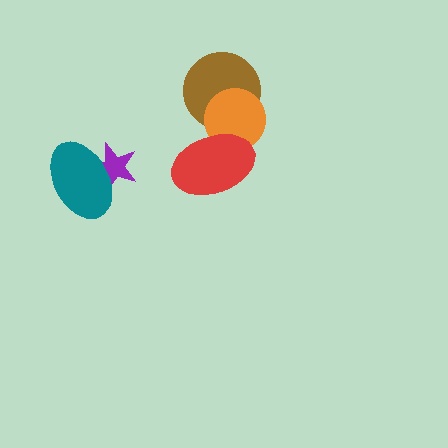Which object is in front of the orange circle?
The red ellipse is in front of the orange circle.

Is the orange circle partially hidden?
Yes, it is partially covered by another shape.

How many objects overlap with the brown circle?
1 object overlaps with the brown circle.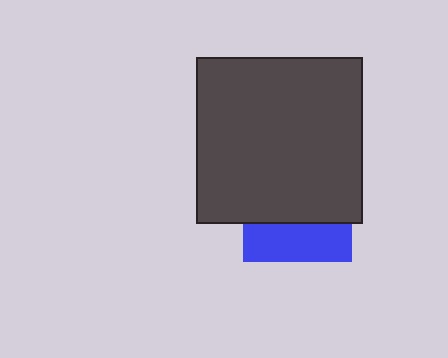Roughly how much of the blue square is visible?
A small part of it is visible (roughly 35%).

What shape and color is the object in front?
The object in front is a dark gray square.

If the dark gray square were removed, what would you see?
You would see the complete blue square.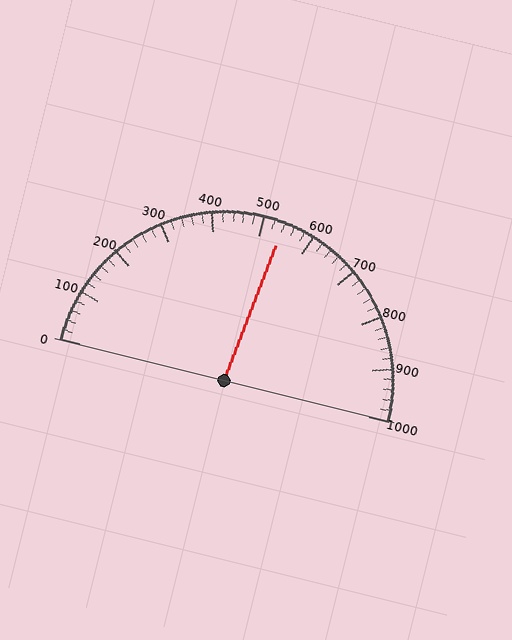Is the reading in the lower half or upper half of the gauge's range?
The reading is in the upper half of the range (0 to 1000).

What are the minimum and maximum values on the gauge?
The gauge ranges from 0 to 1000.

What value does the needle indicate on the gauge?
The needle indicates approximately 540.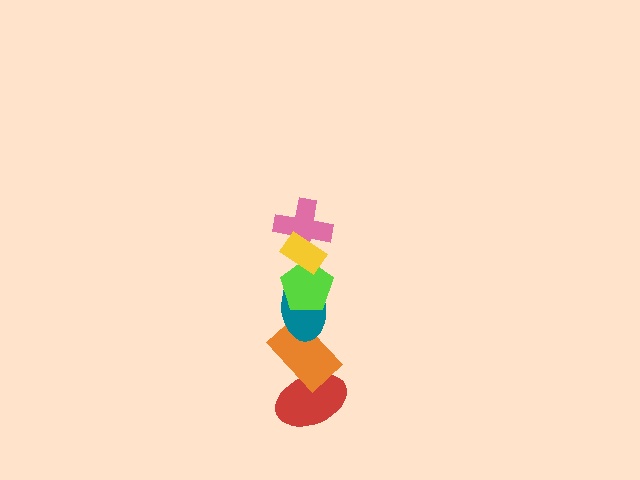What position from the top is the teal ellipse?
The teal ellipse is 4th from the top.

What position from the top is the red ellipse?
The red ellipse is 6th from the top.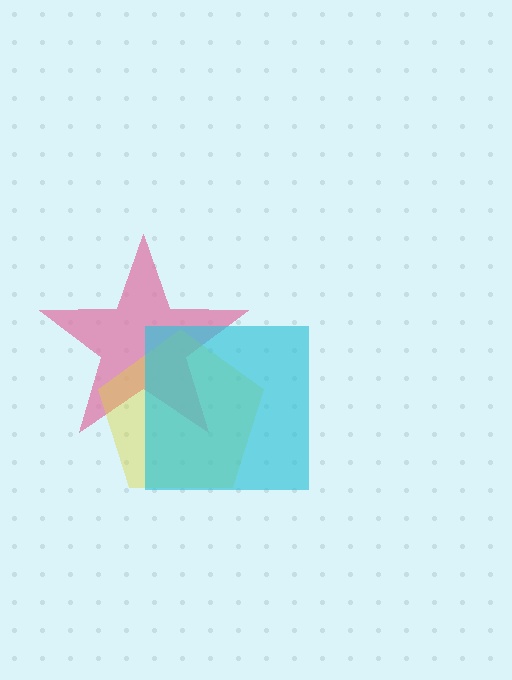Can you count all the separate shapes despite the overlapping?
Yes, there are 3 separate shapes.